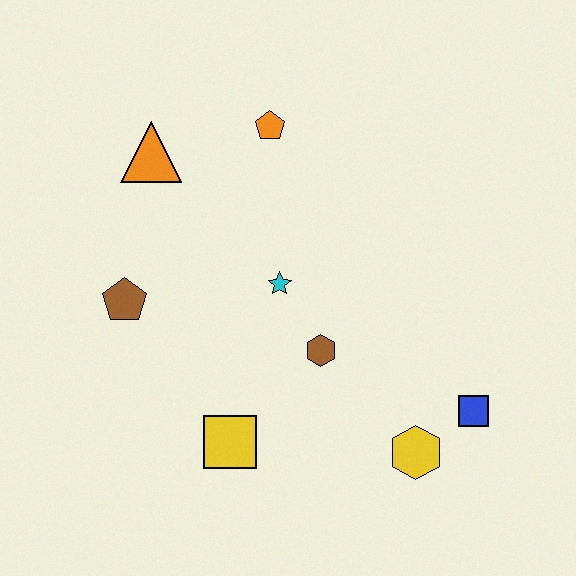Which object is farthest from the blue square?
The orange triangle is farthest from the blue square.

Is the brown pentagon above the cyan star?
No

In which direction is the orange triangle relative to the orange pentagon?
The orange triangle is to the left of the orange pentagon.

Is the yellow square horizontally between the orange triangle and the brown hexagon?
Yes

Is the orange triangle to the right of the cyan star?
No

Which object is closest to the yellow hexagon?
The blue square is closest to the yellow hexagon.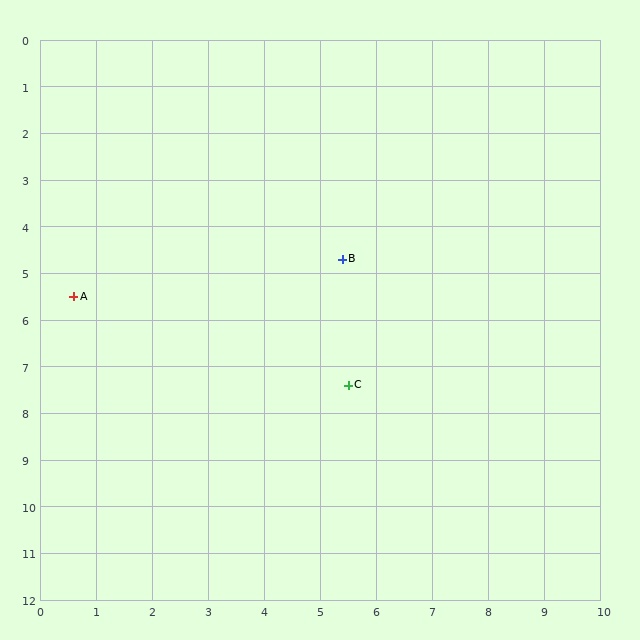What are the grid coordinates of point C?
Point C is at approximately (5.5, 7.4).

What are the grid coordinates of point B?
Point B is at approximately (5.4, 4.7).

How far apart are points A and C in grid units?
Points A and C are about 5.3 grid units apart.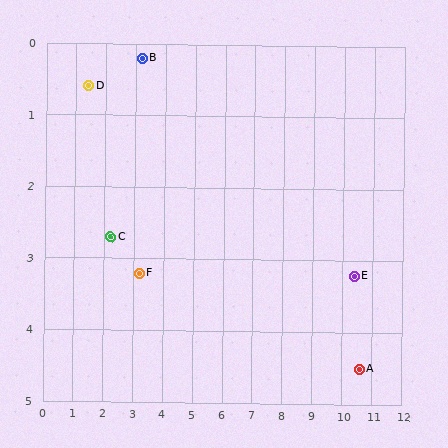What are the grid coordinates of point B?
Point B is at approximately (3.2, 0.2).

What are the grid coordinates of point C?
Point C is at approximately (2.2, 2.7).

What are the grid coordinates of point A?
Point A is at approximately (10.6, 4.5).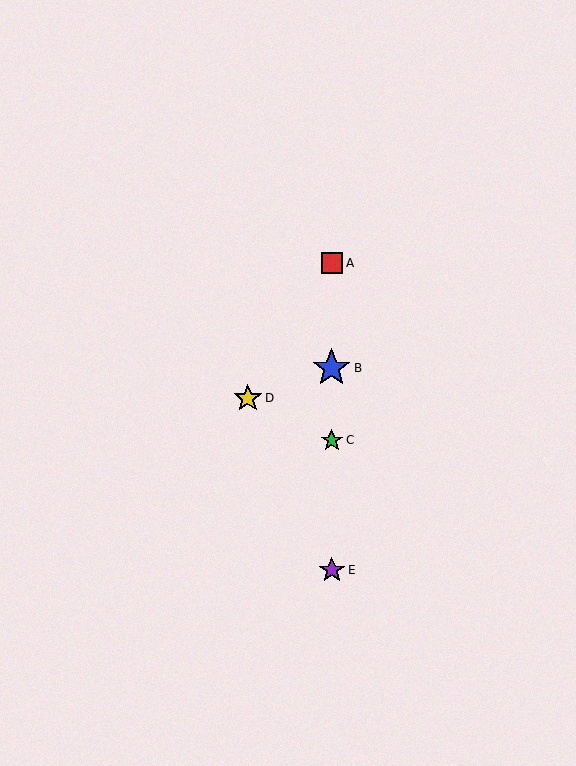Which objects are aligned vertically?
Objects A, B, C, E are aligned vertically.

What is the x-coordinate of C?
Object C is at x≈332.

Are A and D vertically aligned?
No, A is at x≈332 and D is at x≈248.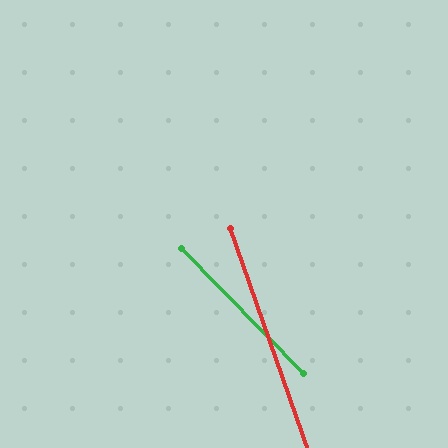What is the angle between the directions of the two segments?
Approximately 25 degrees.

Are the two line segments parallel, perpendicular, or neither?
Neither parallel nor perpendicular — they differ by about 25°.